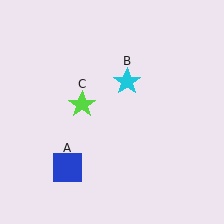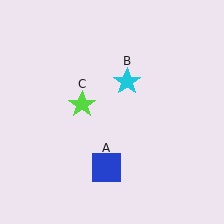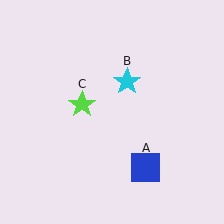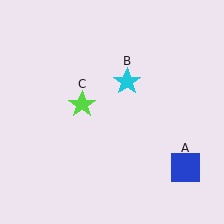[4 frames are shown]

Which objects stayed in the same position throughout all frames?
Cyan star (object B) and lime star (object C) remained stationary.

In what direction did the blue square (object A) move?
The blue square (object A) moved right.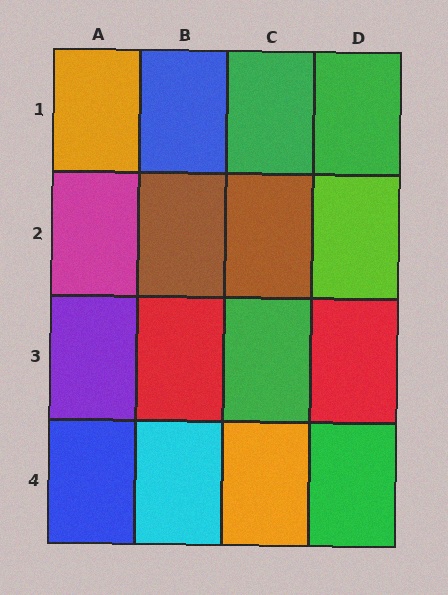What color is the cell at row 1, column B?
Blue.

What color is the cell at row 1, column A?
Orange.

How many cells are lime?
1 cell is lime.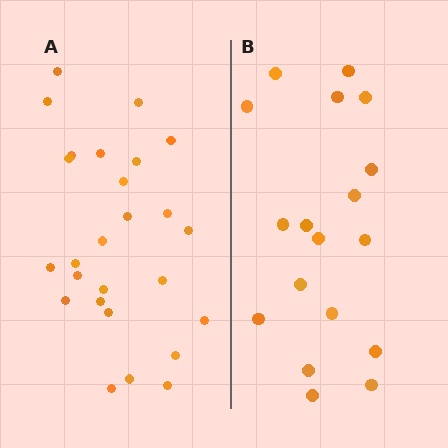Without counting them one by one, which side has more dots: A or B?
Region A (the left region) has more dots.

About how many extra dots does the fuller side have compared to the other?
Region A has roughly 8 or so more dots than region B.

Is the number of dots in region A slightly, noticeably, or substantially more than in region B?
Region A has noticeably more, but not dramatically so. The ratio is roughly 1.4 to 1.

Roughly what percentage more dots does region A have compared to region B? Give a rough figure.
About 45% more.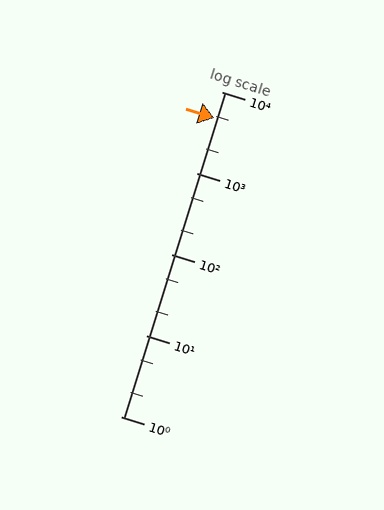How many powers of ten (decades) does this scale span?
The scale spans 4 decades, from 1 to 10000.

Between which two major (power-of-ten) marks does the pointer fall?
The pointer is between 1000 and 10000.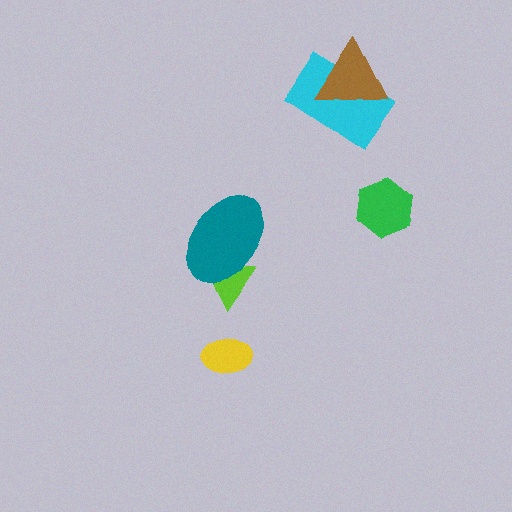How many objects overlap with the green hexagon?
0 objects overlap with the green hexagon.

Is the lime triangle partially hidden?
Yes, it is partially covered by another shape.